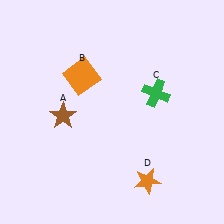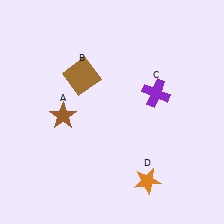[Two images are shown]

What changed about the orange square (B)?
In Image 1, B is orange. In Image 2, it changed to brown.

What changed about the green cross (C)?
In Image 1, C is green. In Image 2, it changed to purple.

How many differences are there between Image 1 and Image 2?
There are 2 differences between the two images.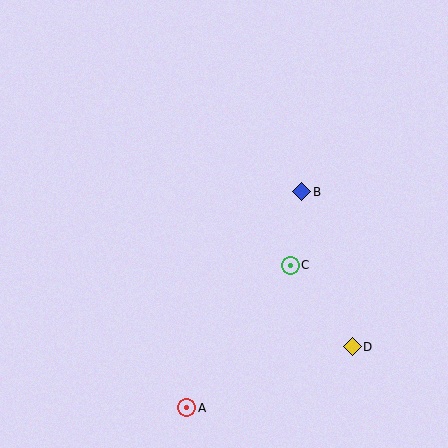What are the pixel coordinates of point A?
Point A is at (187, 408).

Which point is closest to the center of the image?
Point C at (290, 265) is closest to the center.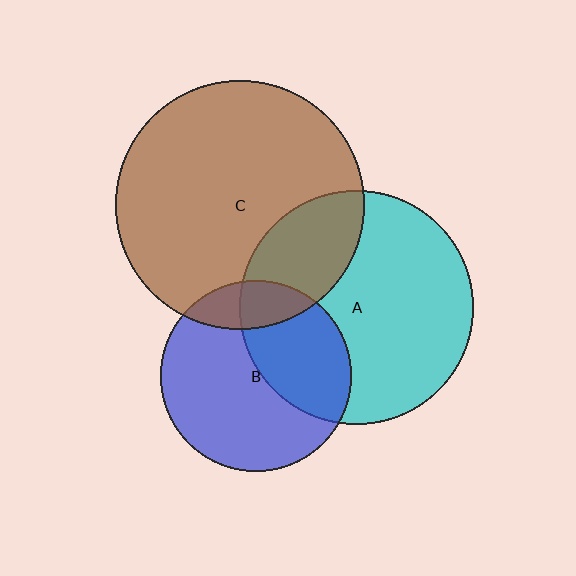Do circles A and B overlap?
Yes.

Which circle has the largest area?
Circle C (brown).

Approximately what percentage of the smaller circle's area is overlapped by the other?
Approximately 40%.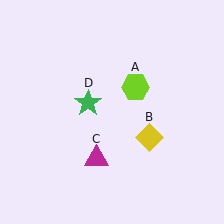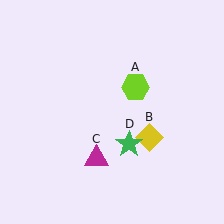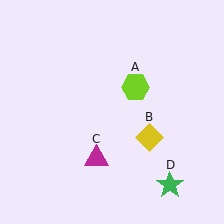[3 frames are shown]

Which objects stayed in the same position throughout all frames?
Lime hexagon (object A) and yellow diamond (object B) and magenta triangle (object C) remained stationary.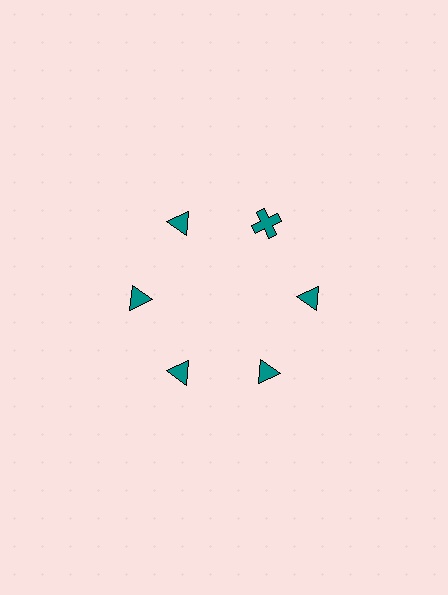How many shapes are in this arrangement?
There are 6 shapes arranged in a ring pattern.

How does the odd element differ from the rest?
It has a different shape: cross instead of triangle.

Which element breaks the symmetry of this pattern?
The teal cross at roughly the 1 o'clock position breaks the symmetry. All other shapes are teal triangles.